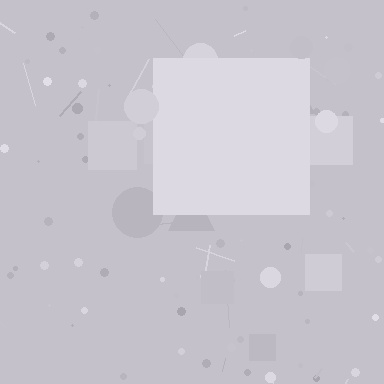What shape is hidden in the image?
A square is hidden in the image.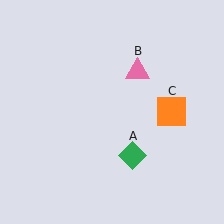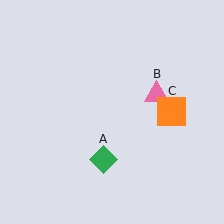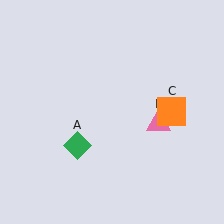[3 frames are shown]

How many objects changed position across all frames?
2 objects changed position: green diamond (object A), pink triangle (object B).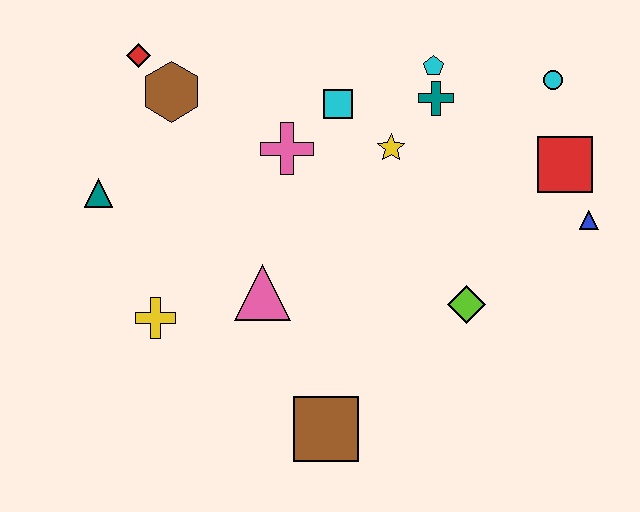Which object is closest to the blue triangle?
The red square is closest to the blue triangle.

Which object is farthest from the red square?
The teal triangle is farthest from the red square.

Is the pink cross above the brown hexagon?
No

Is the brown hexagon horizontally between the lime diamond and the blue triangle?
No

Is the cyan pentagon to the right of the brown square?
Yes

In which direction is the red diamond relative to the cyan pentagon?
The red diamond is to the left of the cyan pentagon.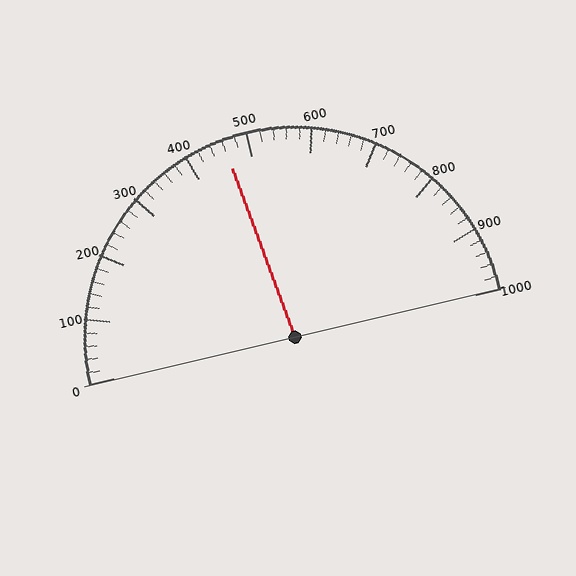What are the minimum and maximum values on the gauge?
The gauge ranges from 0 to 1000.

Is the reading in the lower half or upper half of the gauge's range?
The reading is in the lower half of the range (0 to 1000).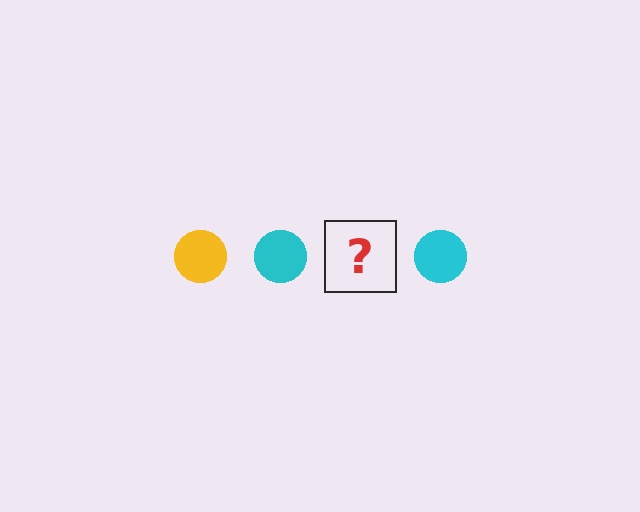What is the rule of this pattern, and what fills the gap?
The rule is that the pattern cycles through yellow, cyan circles. The gap should be filled with a yellow circle.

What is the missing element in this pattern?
The missing element is a yellow circle.